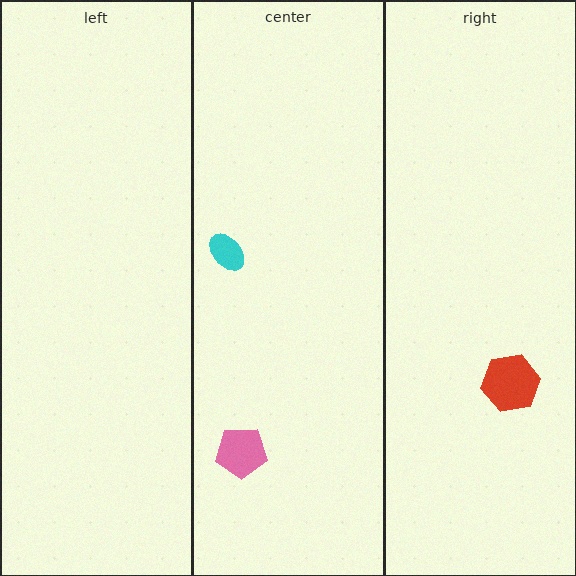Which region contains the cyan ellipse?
The center region.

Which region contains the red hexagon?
The right region.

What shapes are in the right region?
The red hexagon.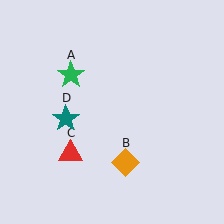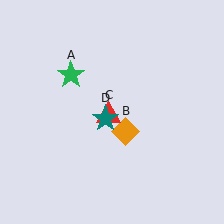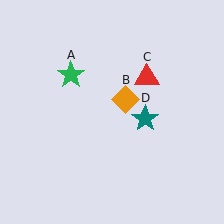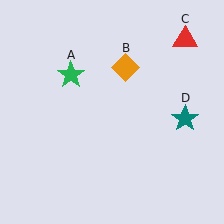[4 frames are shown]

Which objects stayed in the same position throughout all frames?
Green star (object A) remained stationary.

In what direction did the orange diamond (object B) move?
The orange diamond (object B) moved up.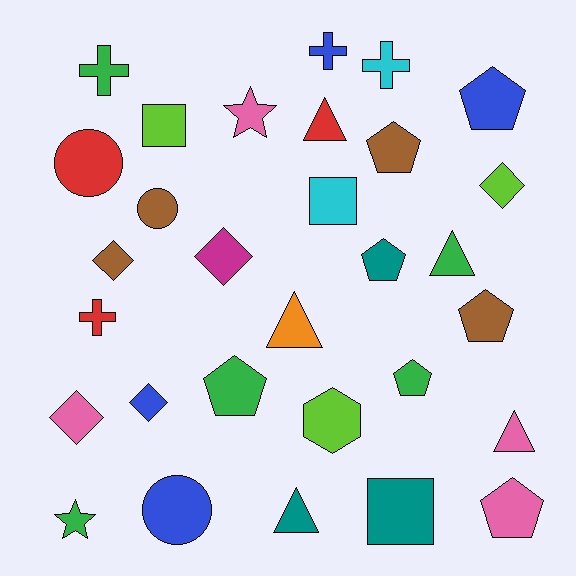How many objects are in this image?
There are 30 objects.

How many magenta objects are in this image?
There is 1 magenta object.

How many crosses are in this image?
There are 4 crosses.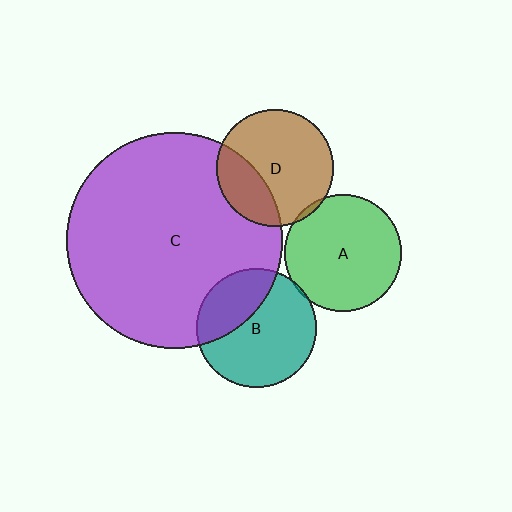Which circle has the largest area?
Circle C (purple).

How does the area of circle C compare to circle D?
Approximately 3.4 times.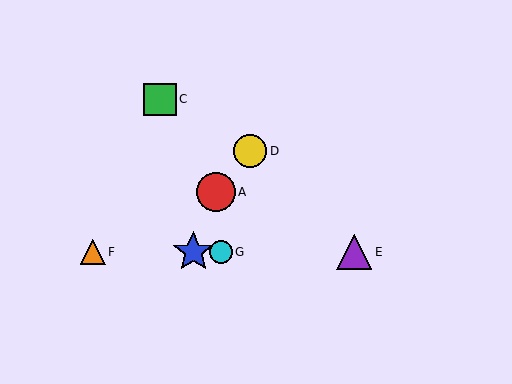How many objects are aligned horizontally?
4 objects (B, E, F, G) are aligned horizontally.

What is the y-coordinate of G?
Object G is at y≈252.